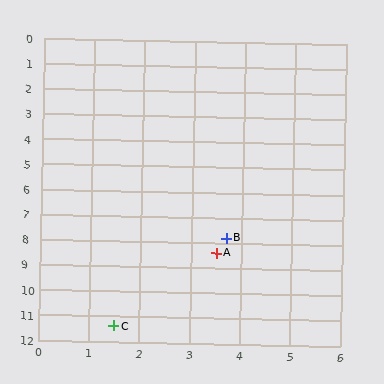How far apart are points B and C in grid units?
Points B and C are about 4.2 grid units apart.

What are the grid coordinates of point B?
Point B is at approximately (3.7, 7.8).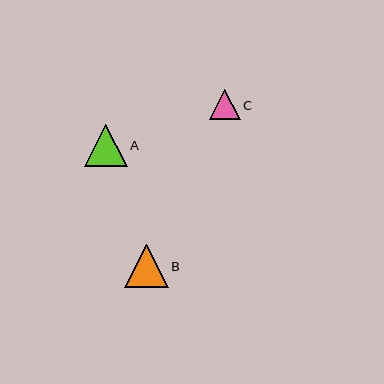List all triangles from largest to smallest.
From largest to smallest: B, A, C.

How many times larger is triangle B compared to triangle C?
Triangle B is approximately 1.4 times the size of triangle C.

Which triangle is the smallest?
Triangle C is the smallest with a size of approximately 30 pixels.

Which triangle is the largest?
Triangle B is the largest with a size of approximately 44 pixels.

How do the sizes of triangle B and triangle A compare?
Triangle B and triangle A are approximately the same size.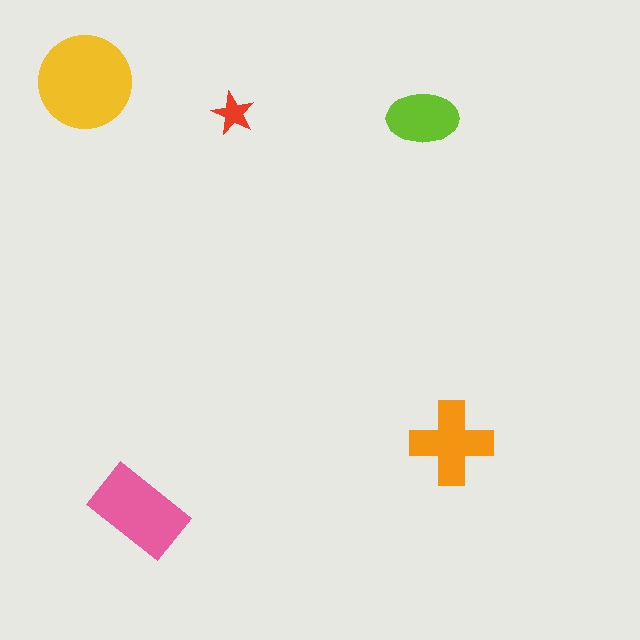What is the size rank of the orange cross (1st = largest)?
3rd.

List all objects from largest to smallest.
The yellow circle, the pink rectangle, the orange cross, the lime ellipse, the red star.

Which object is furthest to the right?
The orange cross is rightmost.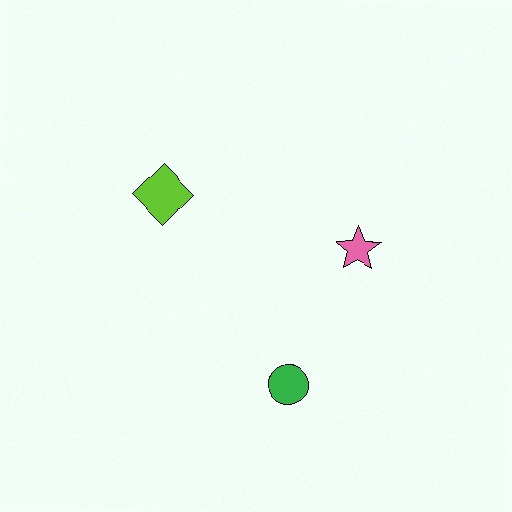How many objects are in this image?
There are 3 objects.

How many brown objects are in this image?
There are no brown objects.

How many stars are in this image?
There is 1 star.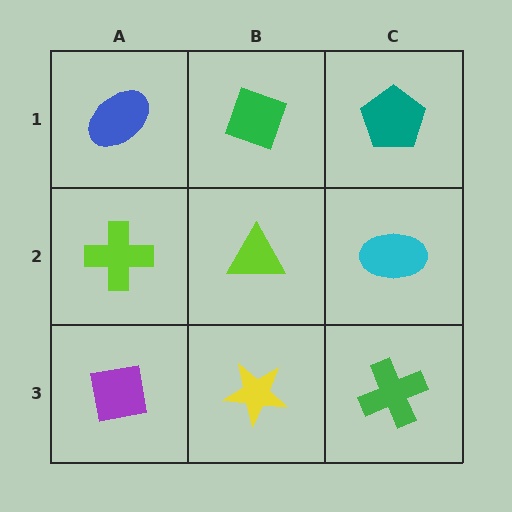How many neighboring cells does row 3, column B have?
3.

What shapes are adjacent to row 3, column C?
A cyan ellipse (row 2, column C), a yellow star (row 3, column B).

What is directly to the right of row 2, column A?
A lime triangle.